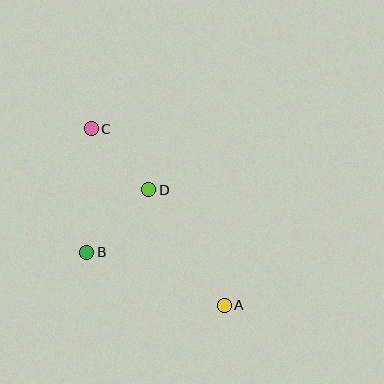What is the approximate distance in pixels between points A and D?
The distance between A and D is approximately 138 pixels.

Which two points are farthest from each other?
Points A and C are farthest from each other.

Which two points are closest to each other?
Points C and D are closest to each other.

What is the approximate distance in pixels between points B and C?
The distance between B and C is approximately 124 pixels.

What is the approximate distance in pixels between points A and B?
The distance between A and B is approximately 147 pixels.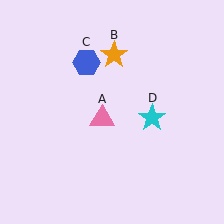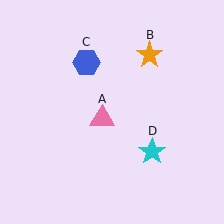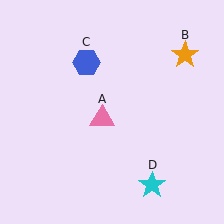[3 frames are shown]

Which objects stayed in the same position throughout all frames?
Pink triangle (object A) and blue hexagon (object C) remained stationary.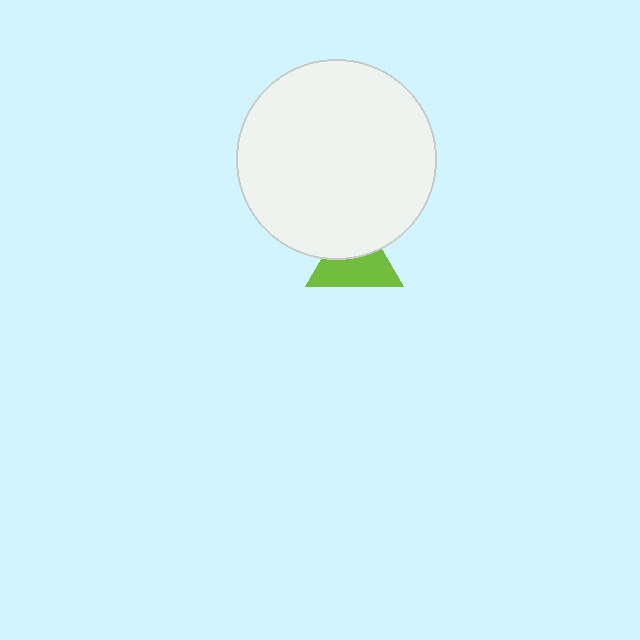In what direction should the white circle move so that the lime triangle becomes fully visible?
The white circle should move up. That is the shortest direction to clear the overlap and leave the lime triangle fully visible.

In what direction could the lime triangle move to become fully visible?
The lime triangle could move down. That would shift it out from behind the white circle entirely.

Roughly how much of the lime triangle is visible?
About half of it is visible (roughly 59%).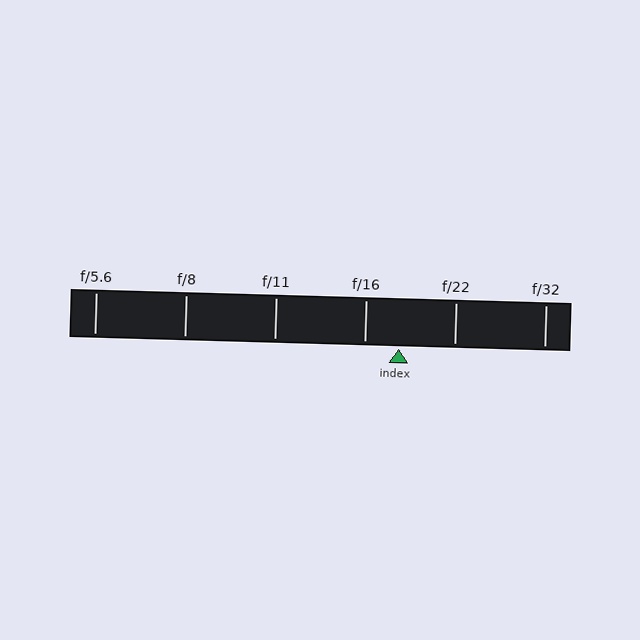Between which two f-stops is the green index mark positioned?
The index mark is between f/16 and f/22.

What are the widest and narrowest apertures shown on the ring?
The widest aperture shown is f/5.6 and the narrowest is f/32.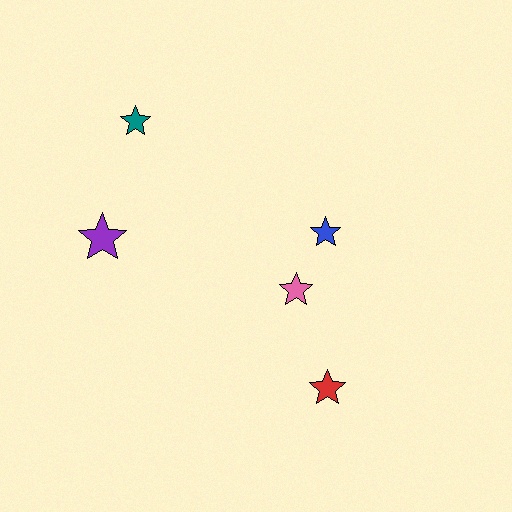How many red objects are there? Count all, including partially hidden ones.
There is 1 red object.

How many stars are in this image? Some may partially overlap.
There are 5 stars.